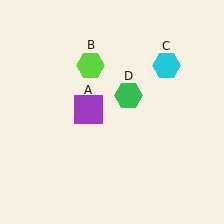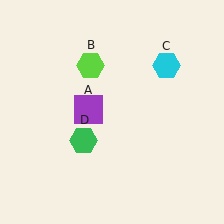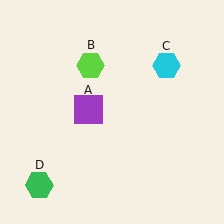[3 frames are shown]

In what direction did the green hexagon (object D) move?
The green hexagon (object D) moved down and to the left.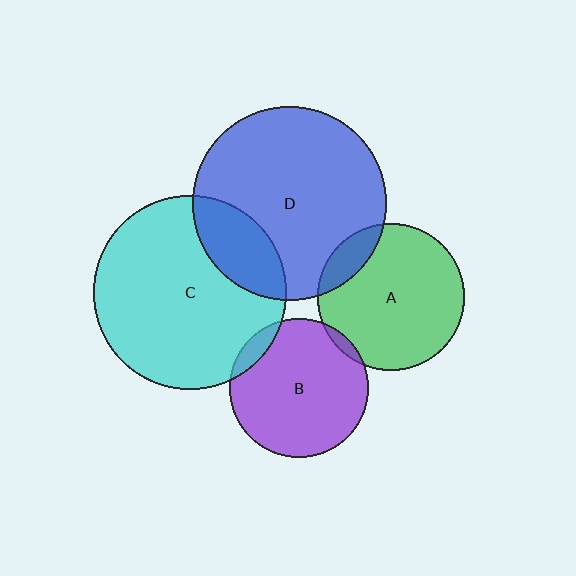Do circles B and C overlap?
Yes.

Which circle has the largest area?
Circle D (blue).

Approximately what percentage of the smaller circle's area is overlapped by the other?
Approximately 10%.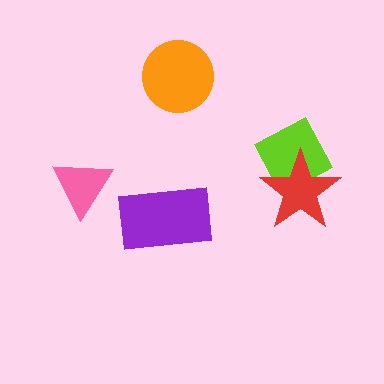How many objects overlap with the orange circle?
0 objects overlap with the orange circle.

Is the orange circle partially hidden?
No, no other shape covers it.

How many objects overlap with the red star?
1 object overlaps with the red star.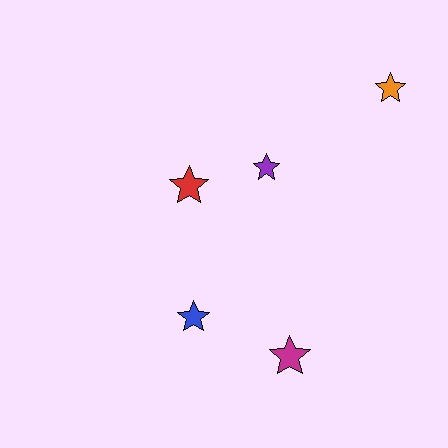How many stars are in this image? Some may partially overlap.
There are 5 stars.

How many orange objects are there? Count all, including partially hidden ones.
There is 1 orange object.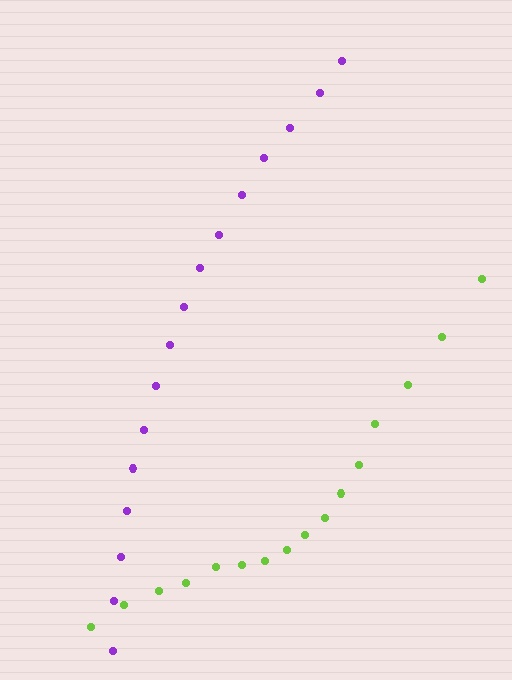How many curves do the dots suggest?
There are 2 distinct paths.